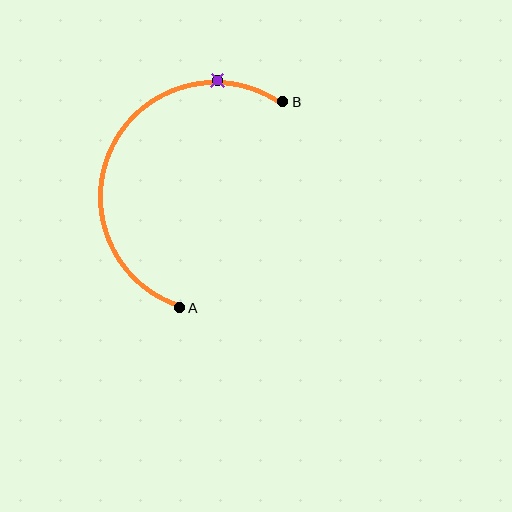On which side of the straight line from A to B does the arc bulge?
The arc bulges to the left of the straight line connecting A and B.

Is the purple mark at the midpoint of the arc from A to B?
No. The purple mark lies on the arc but is closer to endpoint B. The arc midpoint would be at the point on the curve equidistant along the arc from both A and B.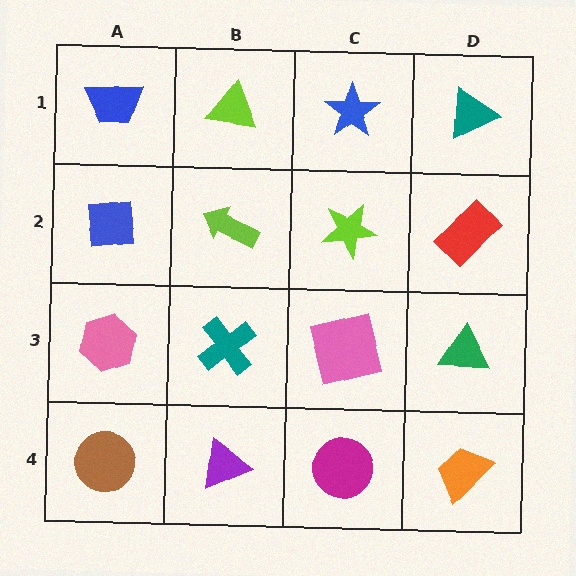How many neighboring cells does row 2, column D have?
3.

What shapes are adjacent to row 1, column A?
A blue square (row 2, column A), a lime triangle (row 1, column B).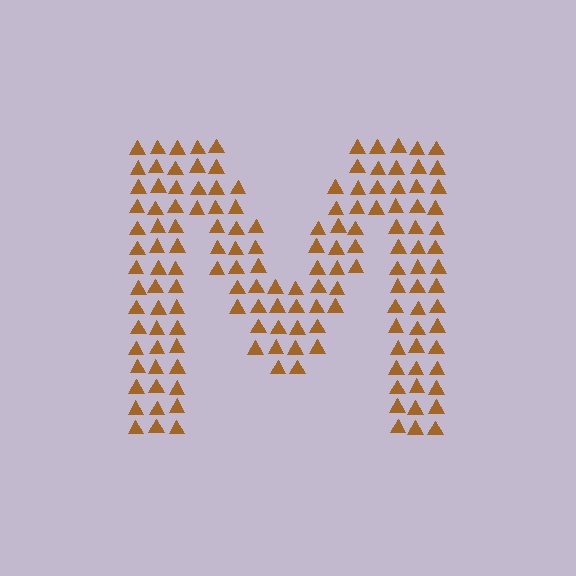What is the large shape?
The large shape is the letter M.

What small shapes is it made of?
It is made of small triangles.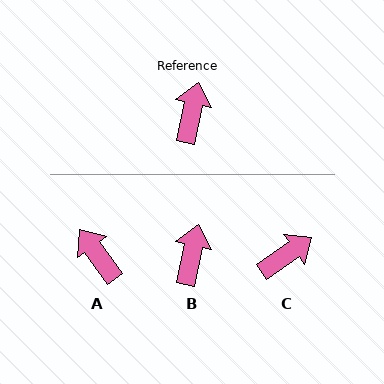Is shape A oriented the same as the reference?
No, it is off by about 48 degrees.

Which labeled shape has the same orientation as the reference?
B.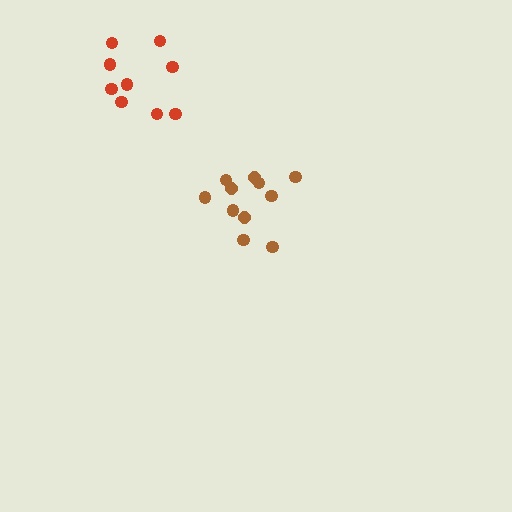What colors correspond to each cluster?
The clusters are colored: red, brown.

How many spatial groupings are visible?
There are 2 spatial groupings.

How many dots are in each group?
Group 1: 9 dots, Group 2: 11 dots (20 total).